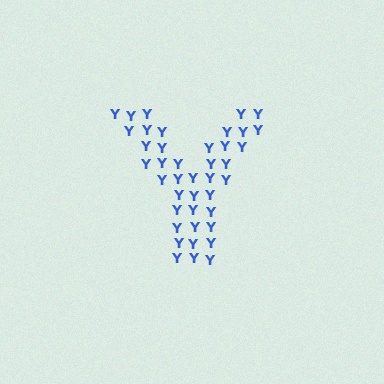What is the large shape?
The large shape is the letter Y.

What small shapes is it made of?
It is made of small letter Y's.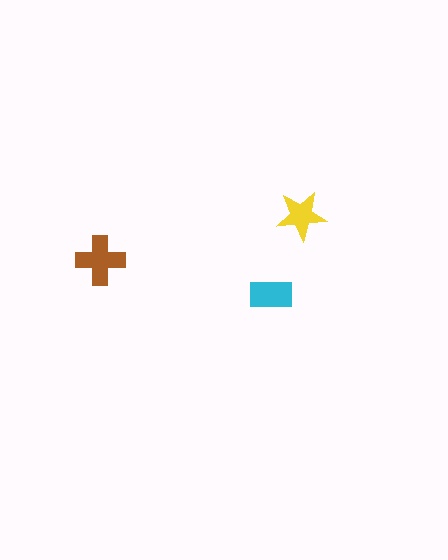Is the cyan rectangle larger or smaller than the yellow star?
Larger.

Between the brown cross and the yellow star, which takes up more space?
The brown cross.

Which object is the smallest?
The yellow star.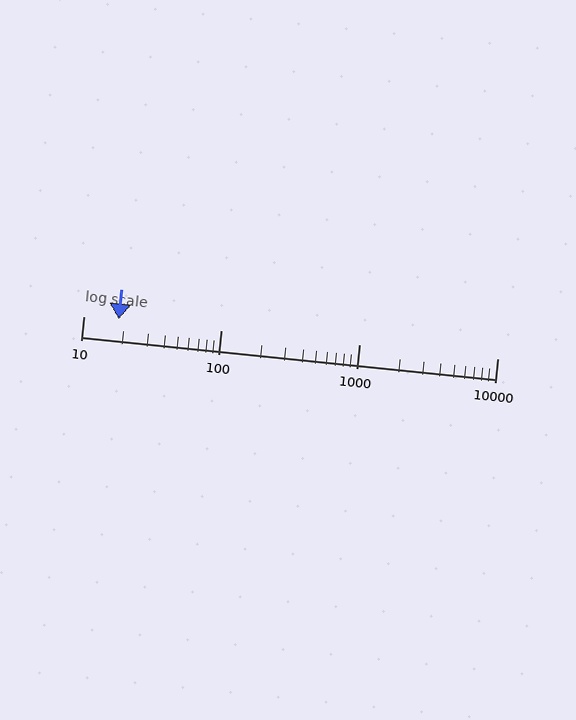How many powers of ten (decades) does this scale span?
The scale spans 3 decades, from 10 to 10000.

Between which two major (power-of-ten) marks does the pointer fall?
The pointer is between 10 and 100.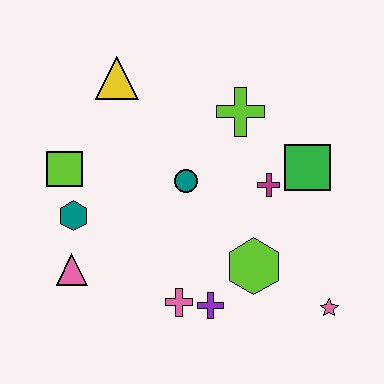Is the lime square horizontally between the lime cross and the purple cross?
No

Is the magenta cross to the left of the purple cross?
No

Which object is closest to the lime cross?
The magenta cross is closest to the lime cross.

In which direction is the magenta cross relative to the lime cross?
The magenta cross is below the lime cross.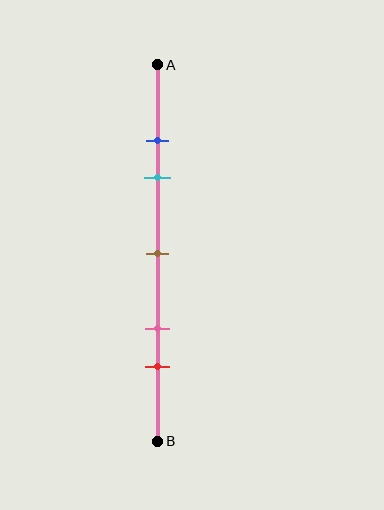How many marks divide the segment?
There are 5 marks dividing the segment.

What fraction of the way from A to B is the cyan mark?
The cyan mark is approximately 30% (0.3) of the way from A to B.